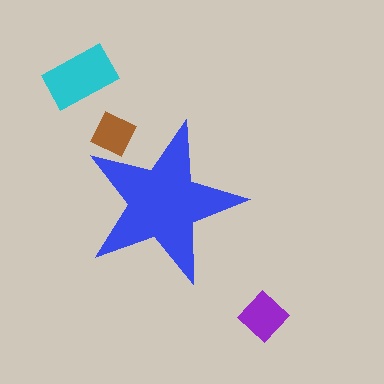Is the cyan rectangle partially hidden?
No, the cyan rectangle is fully visible.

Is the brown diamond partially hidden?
Yes, the brown diamond is partially hidden behind the blue star.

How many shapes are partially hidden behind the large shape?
1 shape is partially hidden.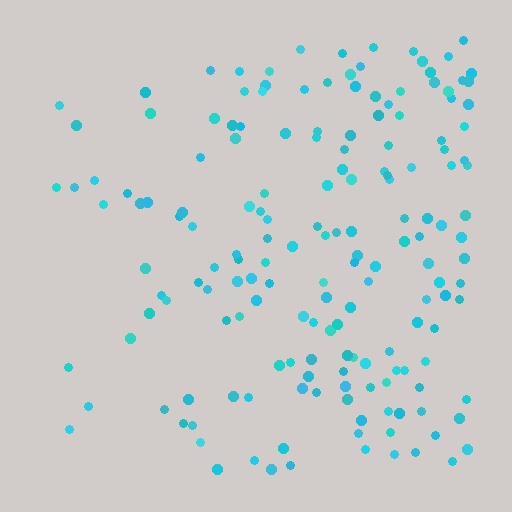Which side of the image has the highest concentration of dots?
The right.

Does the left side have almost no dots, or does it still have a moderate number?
Still a moderate number, just noticeably fewer than the right.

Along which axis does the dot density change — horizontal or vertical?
Horizontal.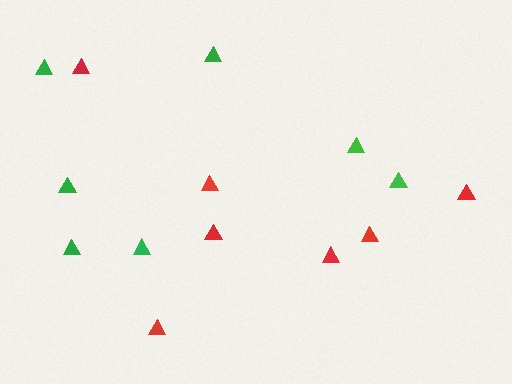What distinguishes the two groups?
There are 2 groups: one group of red triangles (7) and one group of green triangles (7).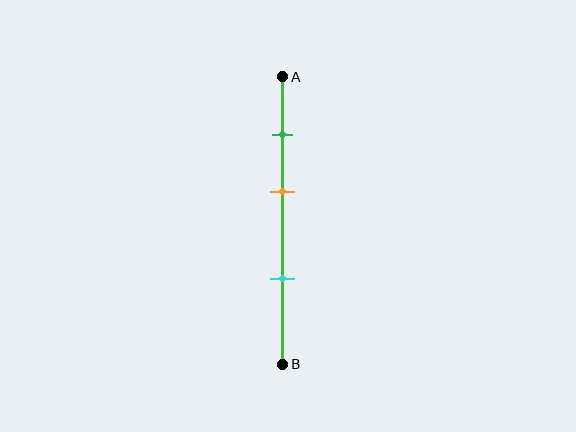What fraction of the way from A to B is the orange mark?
The orange mark is approximately 40% (0.4) of the way from A to B.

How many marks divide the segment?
There are 3 marks dividing the segment.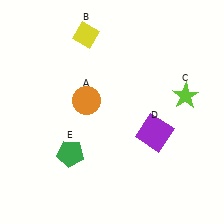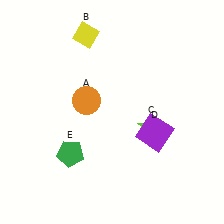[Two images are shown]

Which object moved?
The lime star (C) moved left.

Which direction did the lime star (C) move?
The lime star (C) moved left.